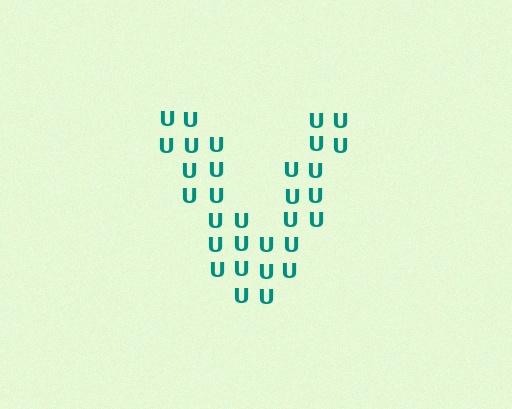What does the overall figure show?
The overall figure shows the letter V.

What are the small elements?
The small elements are letter U's.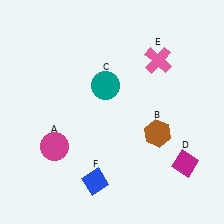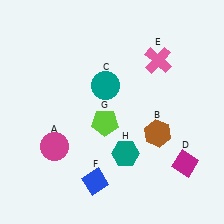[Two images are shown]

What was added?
A lime pentagon (G), a teal hexagon (H) were added in Image 2.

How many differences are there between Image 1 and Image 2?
There are 2 differences between the two images.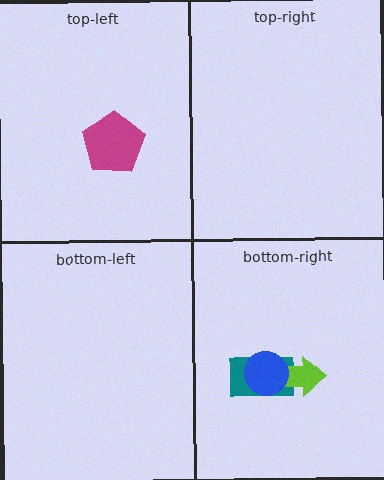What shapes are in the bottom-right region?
The teal rectangle, the lime arrow, the blue circle.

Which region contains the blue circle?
The bottom-right region.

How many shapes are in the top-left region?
1.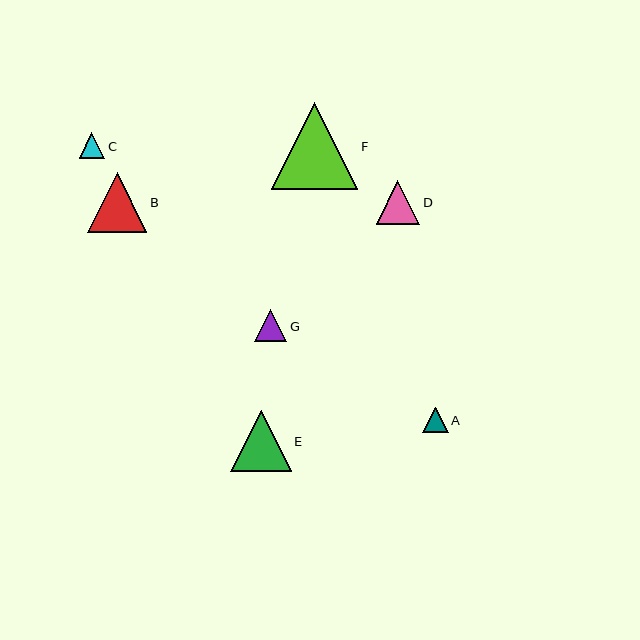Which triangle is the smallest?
Triangle C is the smallest with a size of approximately 25 pixels.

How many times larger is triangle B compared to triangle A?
Triangle B is approximately 2.3 times the size of triangle A.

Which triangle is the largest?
Triangle F is the largest with a size of approximately 86 pixels.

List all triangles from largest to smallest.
From largest to smallest: F, E, B, D, G, A, C.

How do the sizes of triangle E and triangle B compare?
Triangle E and triangle B are approximately the same size.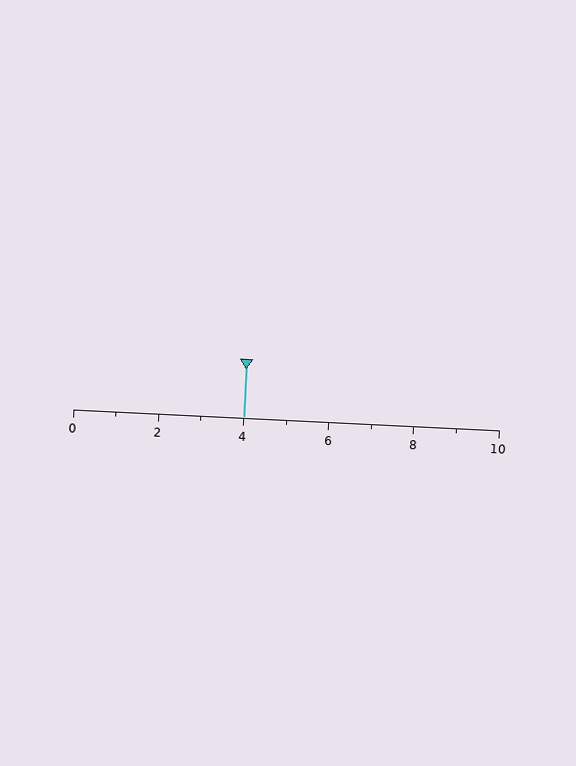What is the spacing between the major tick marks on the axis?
The major ticks are spaced 2 apart.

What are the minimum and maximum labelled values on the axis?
The axis runs from 0 to 10.